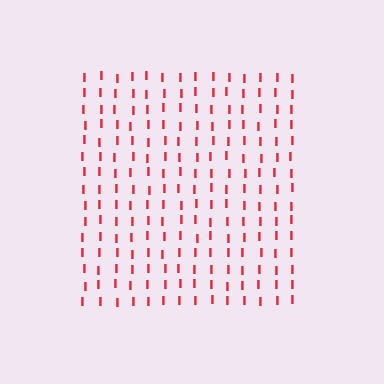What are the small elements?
The small elements are letter I's.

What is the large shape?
The large shape is a square.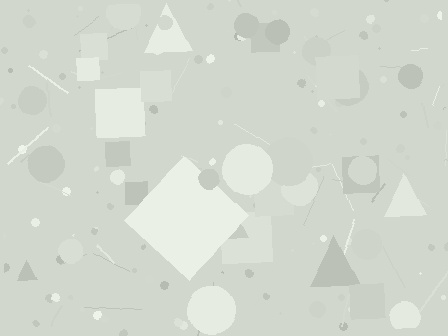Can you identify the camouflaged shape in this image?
The camouflaged shape is a diamond.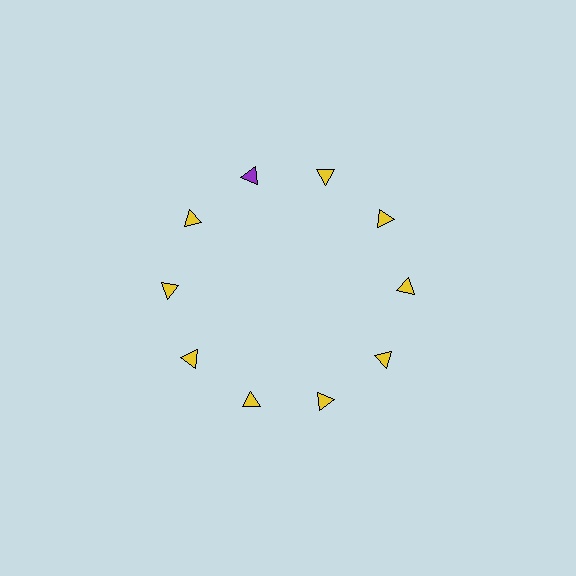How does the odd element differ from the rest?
It has a different color: purple instead of yellow.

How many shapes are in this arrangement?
There are 10 shapes arranged in a ring pattern.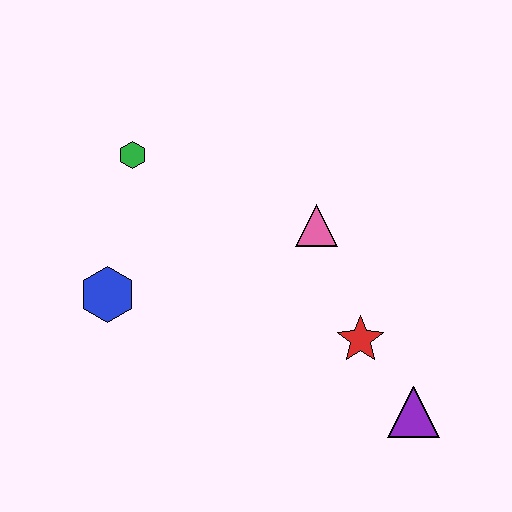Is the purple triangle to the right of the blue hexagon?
Yes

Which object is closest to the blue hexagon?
The green hexagon is closest to the blue hexagon.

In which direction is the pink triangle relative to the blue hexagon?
The pink triangle is to the right of the blue hexagon.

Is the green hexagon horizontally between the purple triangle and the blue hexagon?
Yes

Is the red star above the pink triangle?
No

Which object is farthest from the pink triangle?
The blue hexagon is farthest from the pink triangle.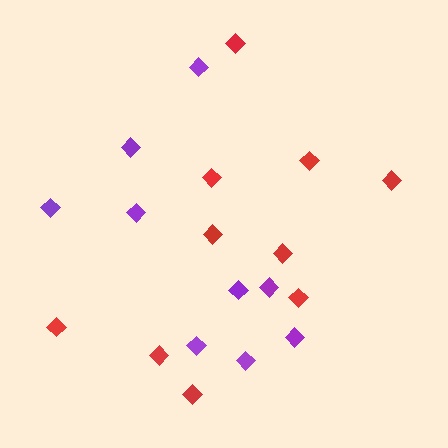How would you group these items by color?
There are 2 groups: one group of purple diamonds (9) and one group of red diamonds (10).